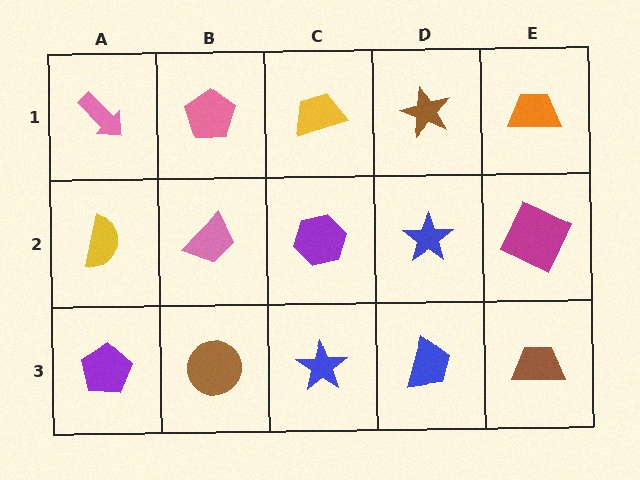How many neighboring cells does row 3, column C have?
3.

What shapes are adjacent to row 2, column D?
A brown star (row 1, column D), a blue trapezoid (row 3, column D), a purple hexagon (row 2, column C), a magenta square (row 2, column E).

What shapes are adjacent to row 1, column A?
A yellow semicircle (row 2, column A), a pink pentagon (row 1, column B).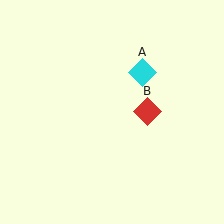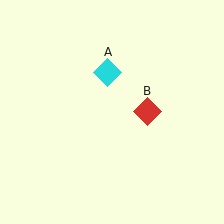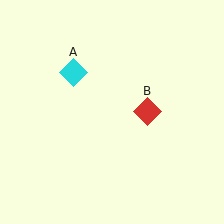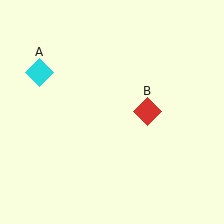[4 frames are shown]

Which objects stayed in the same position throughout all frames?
Red diamond (object B) remained stationary.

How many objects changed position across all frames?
1 object changed position: cyan diamond (object A).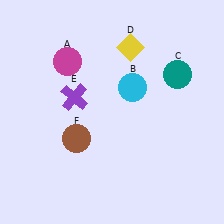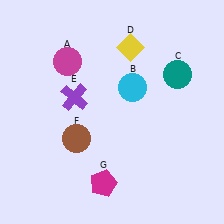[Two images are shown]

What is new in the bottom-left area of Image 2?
A magenta pentagon (G) was added in the bottom-left area of Image 2.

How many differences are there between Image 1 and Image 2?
There is 1 difference between the two images.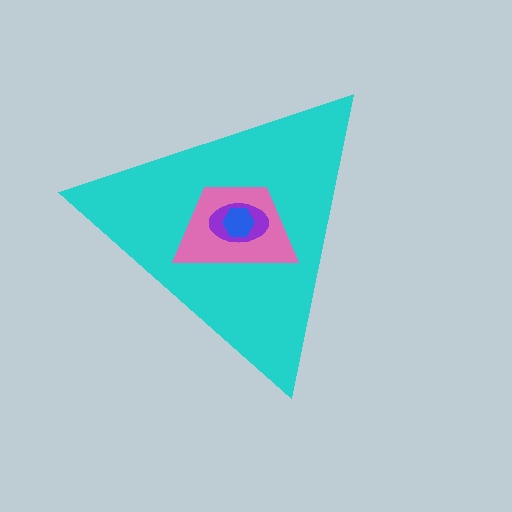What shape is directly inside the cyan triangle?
The pink trapezoid.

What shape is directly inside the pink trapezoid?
The purple ellipse.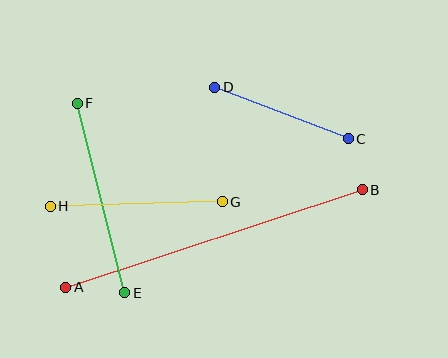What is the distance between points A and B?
The distance is approximately 312 pixels.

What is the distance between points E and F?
The distance is approximately 196 pixels.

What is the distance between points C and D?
The distance is approximately 143 pixels.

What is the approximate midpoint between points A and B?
The midpoint is at approximately (214, 239) pixels.